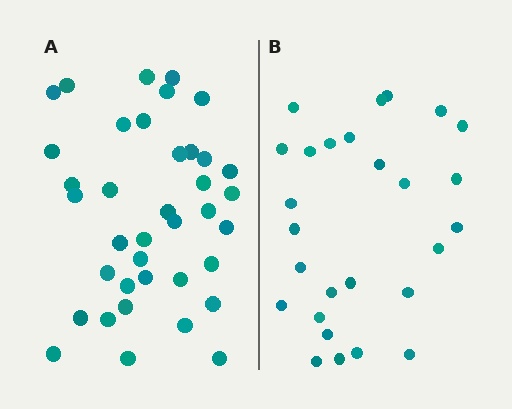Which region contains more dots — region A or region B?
Region A (the left region) has more dots.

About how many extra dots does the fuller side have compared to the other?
Region A has roughly 12 or so more dots than region B.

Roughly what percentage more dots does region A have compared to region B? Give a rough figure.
About 40% more.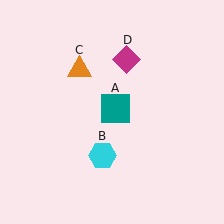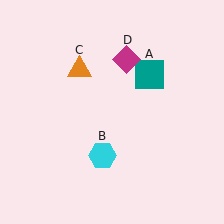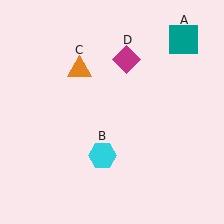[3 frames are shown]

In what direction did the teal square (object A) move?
The teal square (object A) moved up and to the right.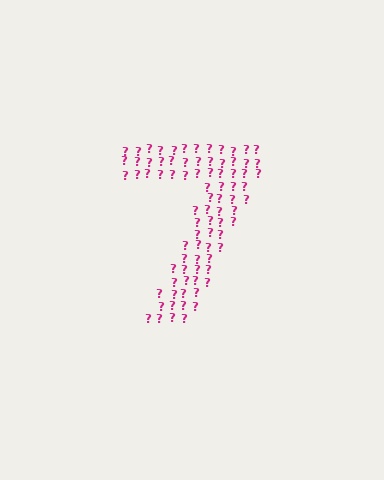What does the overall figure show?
The overall figure shows the digit 7.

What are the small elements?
The small elements are question marks.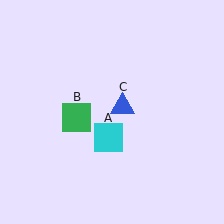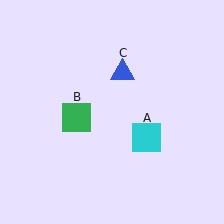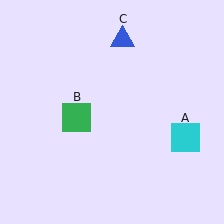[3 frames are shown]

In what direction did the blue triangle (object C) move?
The blue triangle (object C) moved up.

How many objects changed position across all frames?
2 objects changed position: cyan square (object A), blue triangle (object C).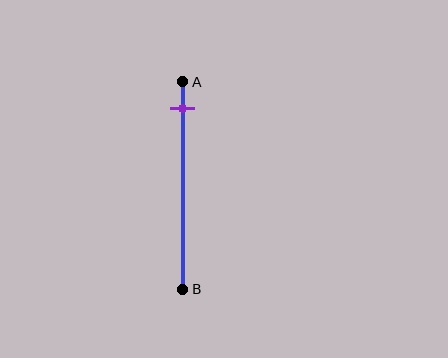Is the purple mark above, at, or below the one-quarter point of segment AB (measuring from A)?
The purple mark is above the one-quarter point of segment AB.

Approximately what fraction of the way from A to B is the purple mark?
The purple mark is approximately 15% of the way from A to B.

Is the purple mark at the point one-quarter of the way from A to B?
No, the mark is at about 15% from A, not at the 25% one-quarter point.